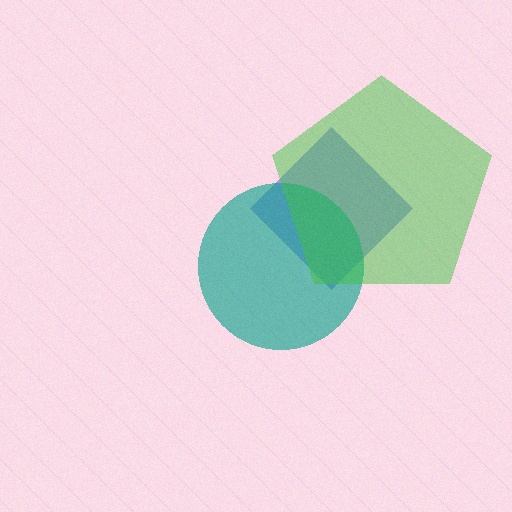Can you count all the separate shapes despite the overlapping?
Yes, there are 3 separate shapes.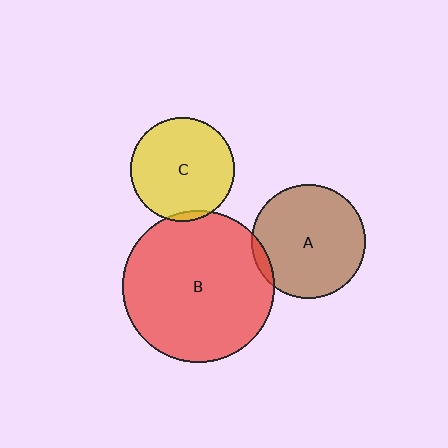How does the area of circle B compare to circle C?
Approximately 2.1 times.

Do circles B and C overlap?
Yes.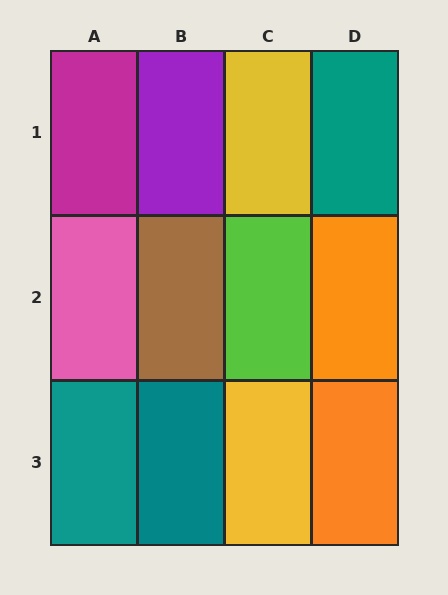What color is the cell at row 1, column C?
Yellow.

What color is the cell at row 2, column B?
Brown.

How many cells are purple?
1 cell is purple.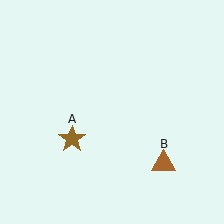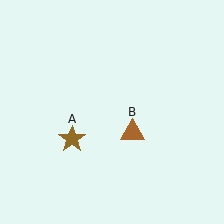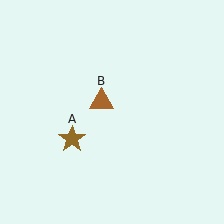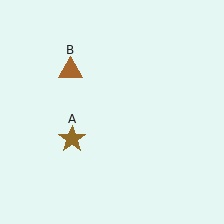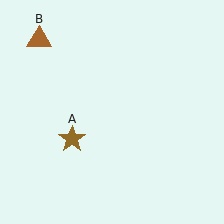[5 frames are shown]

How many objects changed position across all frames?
1 object changed position: brown triangle (object B).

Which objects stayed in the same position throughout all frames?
Brown star (object A) remained stationary.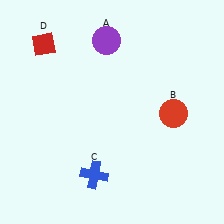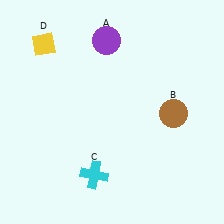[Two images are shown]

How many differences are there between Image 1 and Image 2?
There are 3 differences between the two images.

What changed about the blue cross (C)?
In Image 1, C is blue. In Image 2, it changed to cyan.